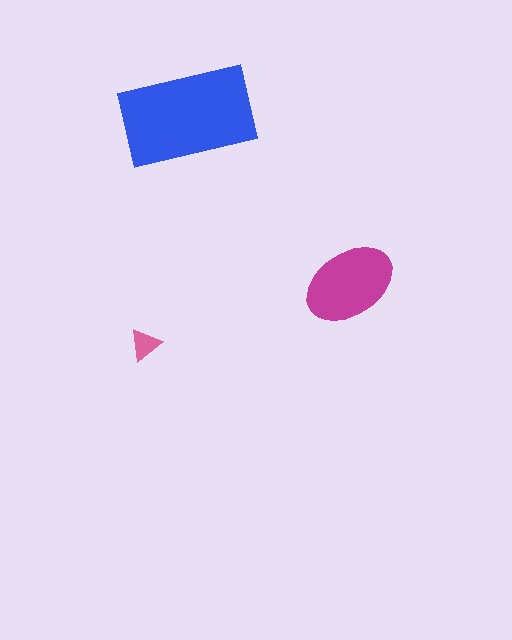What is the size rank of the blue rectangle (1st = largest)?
1st.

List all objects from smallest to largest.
The pink triangle, the magenta ellipse, the blue rectangle.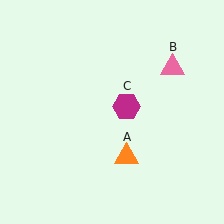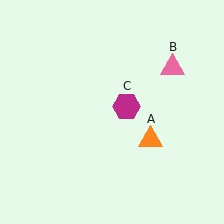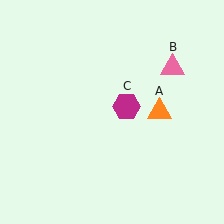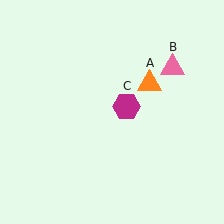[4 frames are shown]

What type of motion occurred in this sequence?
The orange triangle (object A) rotated counterclockwise around the center of the scene.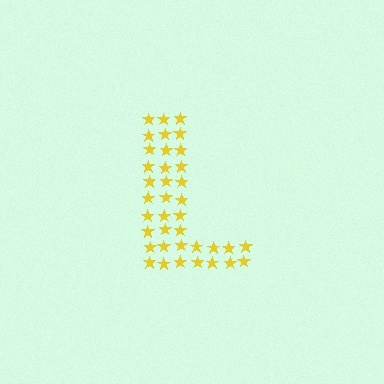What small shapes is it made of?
It is made of small stars.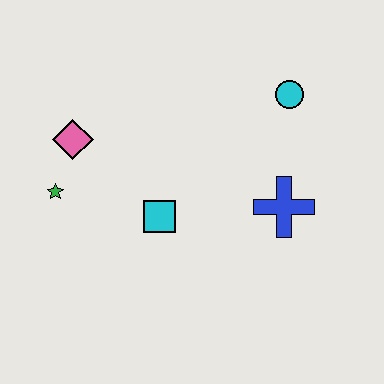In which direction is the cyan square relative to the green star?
The cyan square is to the right of the green star.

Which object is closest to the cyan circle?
The blue cross is closest to the cyan circle.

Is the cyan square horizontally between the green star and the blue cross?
Yes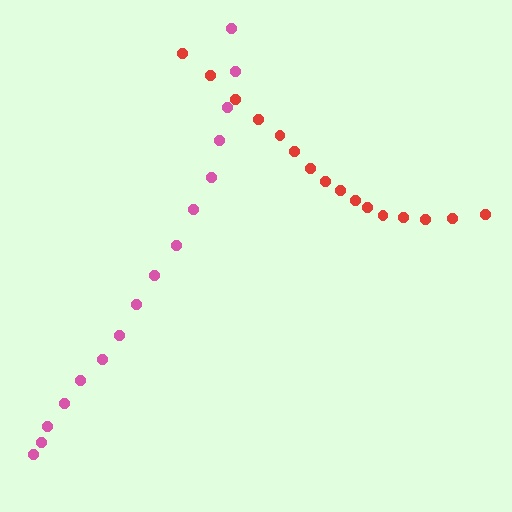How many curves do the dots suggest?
There are 2 distinct paths.